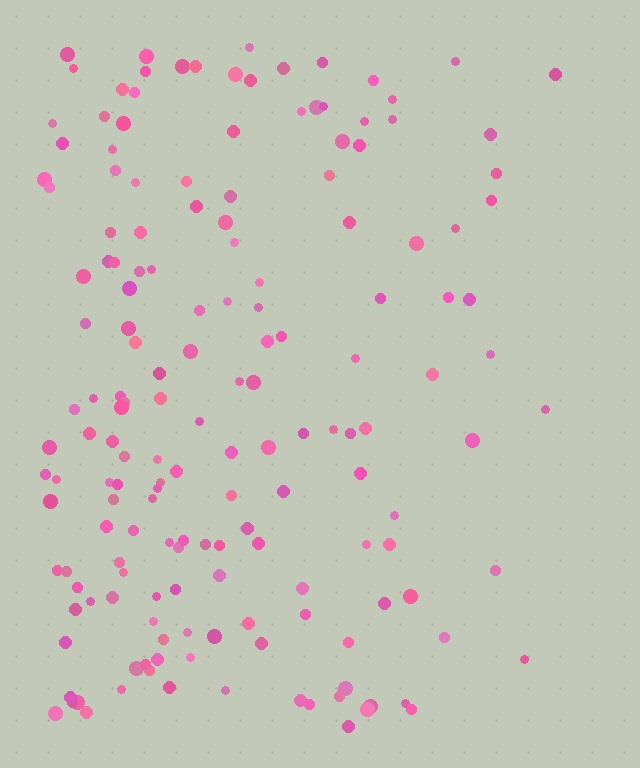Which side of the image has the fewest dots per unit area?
The right.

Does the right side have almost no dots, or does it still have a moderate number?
Still a moderate number, just noticeably fewer than the left.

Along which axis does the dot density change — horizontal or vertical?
Horizontal.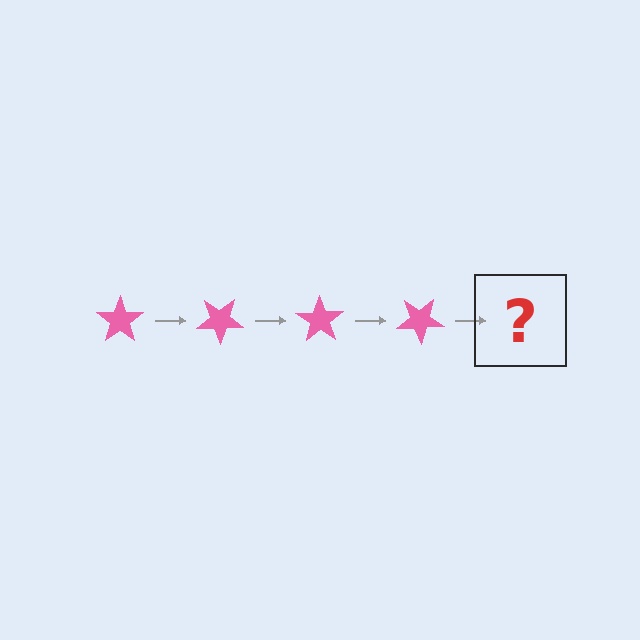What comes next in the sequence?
The next element should be a pink star rotated 140 degrees.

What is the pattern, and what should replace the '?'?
The pattern is that the star rotates 35 degrees each step. The '?' should be a pink star rotated 140 degrees.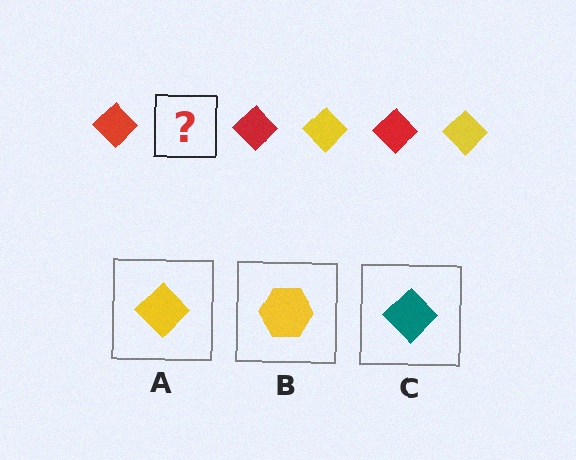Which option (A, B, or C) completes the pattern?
A.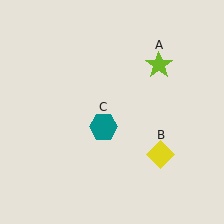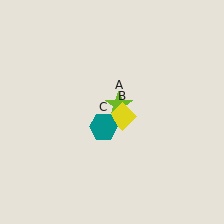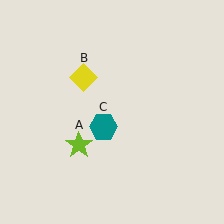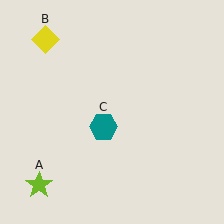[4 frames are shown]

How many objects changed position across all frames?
2 objects changed position: lime star (object A), yellow diamond (object B).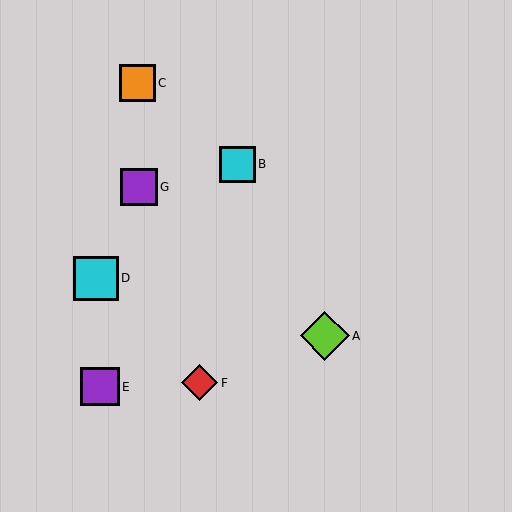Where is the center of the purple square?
The center of the purple square is at (100, 387).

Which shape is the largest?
The lime diamond (labeled A) is the largest.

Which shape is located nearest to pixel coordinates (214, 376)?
The red diamond (labeled F) at (199, 383) is nearest to that location.